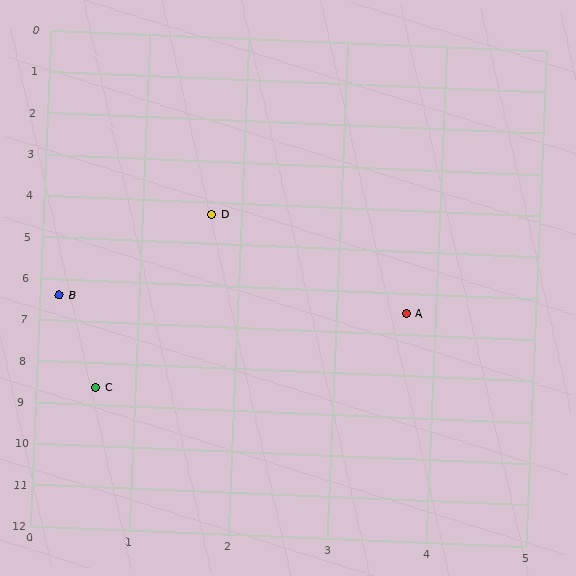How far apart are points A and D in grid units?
Points A and D are about 3.0 grid units apart.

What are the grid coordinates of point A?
Point A is at approximately (3.7, 6.5).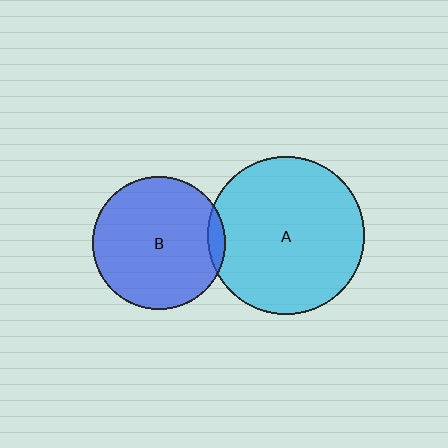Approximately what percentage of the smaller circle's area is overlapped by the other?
Approximately 5%.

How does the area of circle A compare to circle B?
Approximately 1.4 times.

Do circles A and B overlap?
Yes.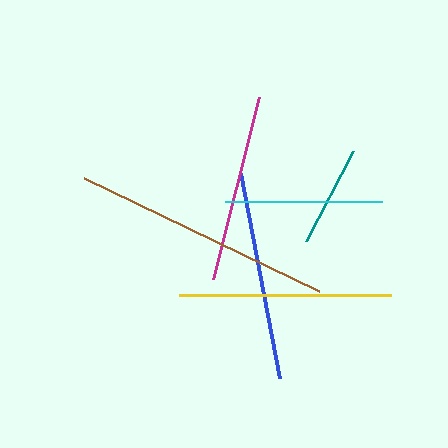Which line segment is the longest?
The brown line is the longest at approximately 261 pixels.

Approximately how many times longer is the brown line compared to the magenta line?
The brown line is approximately 1.4 times the length of the magenta line.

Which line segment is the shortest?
The teal line is the shortest at approximately 102 pixels.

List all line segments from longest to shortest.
From longest to shortest: brown, yellow, blue, magenta, cyan, teal.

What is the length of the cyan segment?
The cyan segment is approximately 157 pixels long.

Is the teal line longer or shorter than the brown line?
The brown line is longer than the teal line.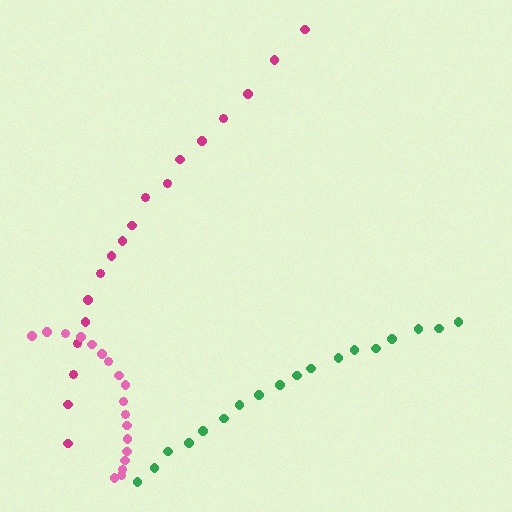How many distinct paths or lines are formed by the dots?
There are 3 distinct paths.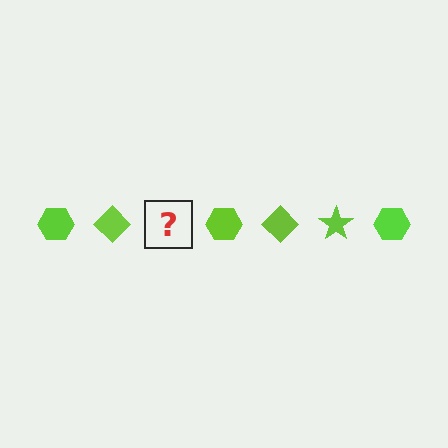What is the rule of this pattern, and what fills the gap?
The rule is that the pattern cycles through hexagon, diamond, star shapes in lime. The gap should be filled with a lime star.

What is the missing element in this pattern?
The missing element is a lime star.